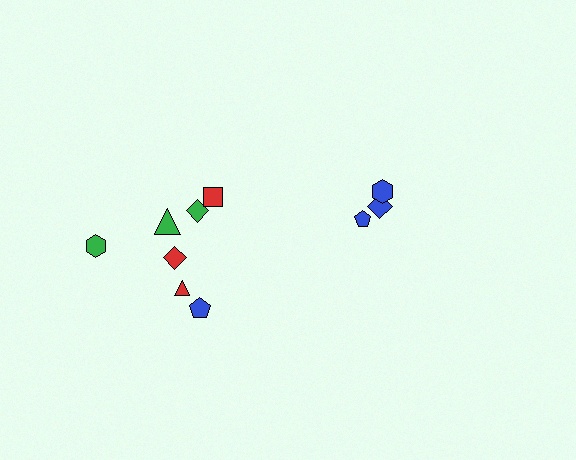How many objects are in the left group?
There are 7 objects.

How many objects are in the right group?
There are 3 objects.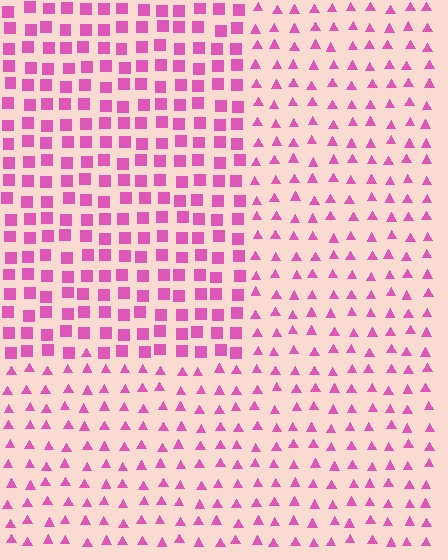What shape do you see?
I see a rectangle.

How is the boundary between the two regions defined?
The boundary is defined by a change in element shape: squares inside vs. triangles outside. All elements share the same color and spacing.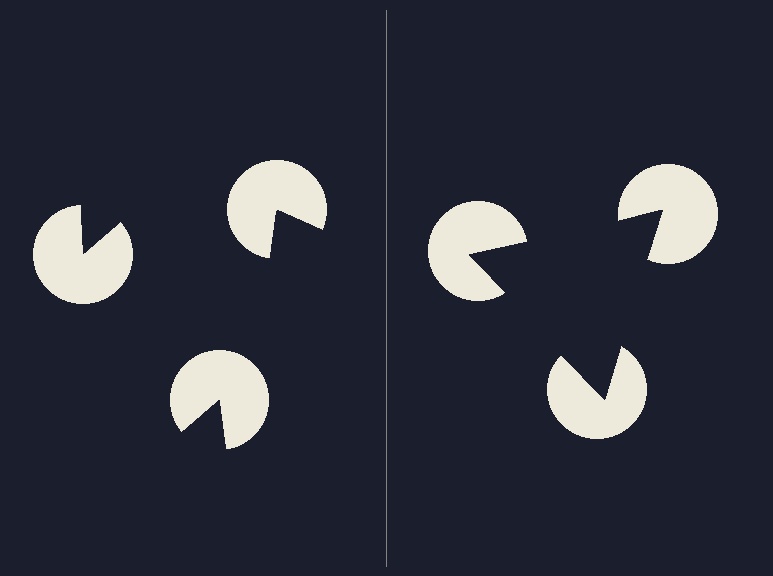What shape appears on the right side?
An illusory triangle.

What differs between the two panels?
The pac-man discs are positioned identically on both sides; only the wedge orientations differ. On the right they align to a triangle; on the left they are misaligned.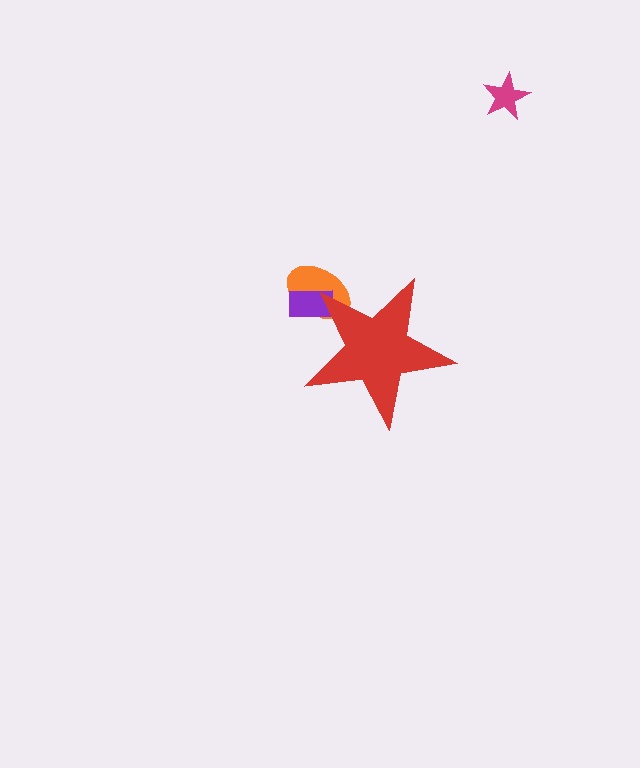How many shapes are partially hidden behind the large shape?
2 shapes are partially hidden.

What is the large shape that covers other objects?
A red star.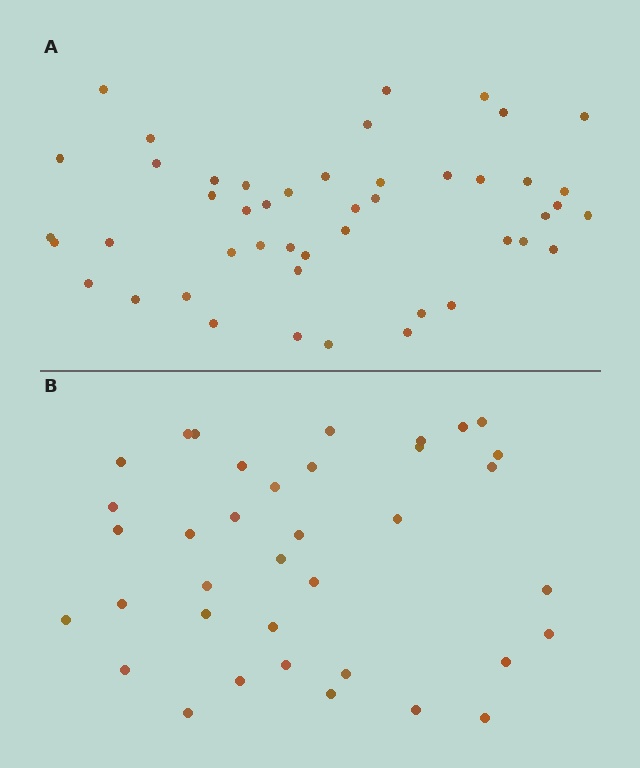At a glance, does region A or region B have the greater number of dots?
Region A (the top region) has more dots.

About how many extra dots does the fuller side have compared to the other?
Region A has roughly 10 or so more dots than region B.